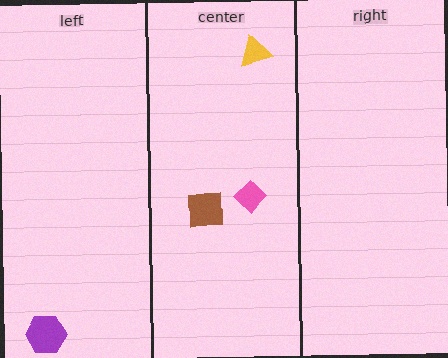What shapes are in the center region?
The brown square, the pink diamond, the yellow triangle.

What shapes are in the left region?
The purple hexagon.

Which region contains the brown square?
The center region.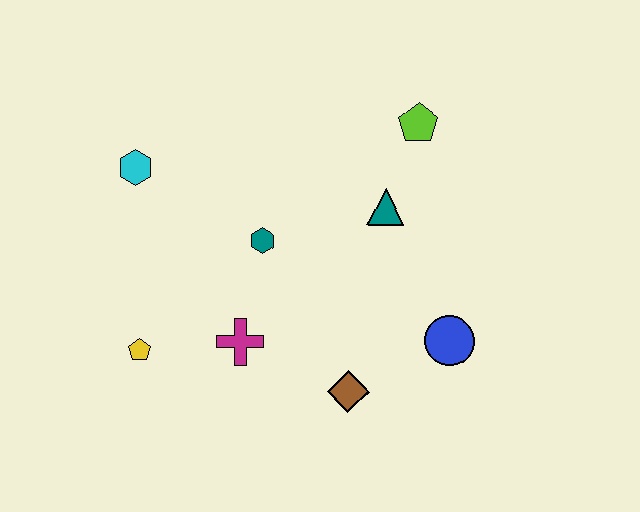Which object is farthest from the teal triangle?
The yellow pentagon is farthest from the teal triangle.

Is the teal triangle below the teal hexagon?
No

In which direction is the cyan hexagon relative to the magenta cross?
The cyan hexagon is above the magenta cross.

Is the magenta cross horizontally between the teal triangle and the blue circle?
No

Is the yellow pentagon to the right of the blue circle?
No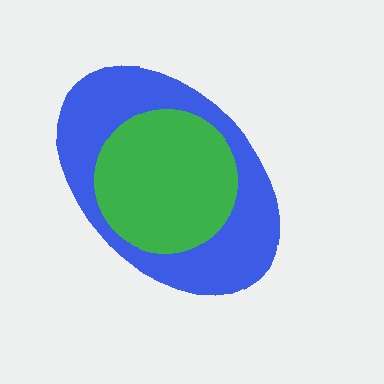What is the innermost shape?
The green circle.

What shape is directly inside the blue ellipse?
The green circle.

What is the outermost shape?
The blue ellipse.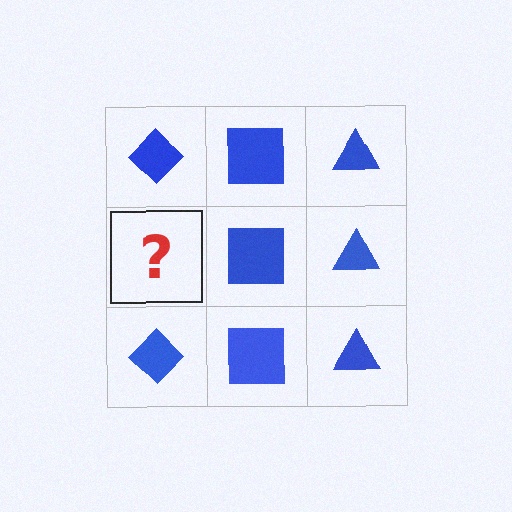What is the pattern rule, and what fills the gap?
The rule is that each column has a consistent shape. The gap should be filled with a blue diamond.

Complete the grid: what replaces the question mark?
The question mark should be replaced with a blue diamond.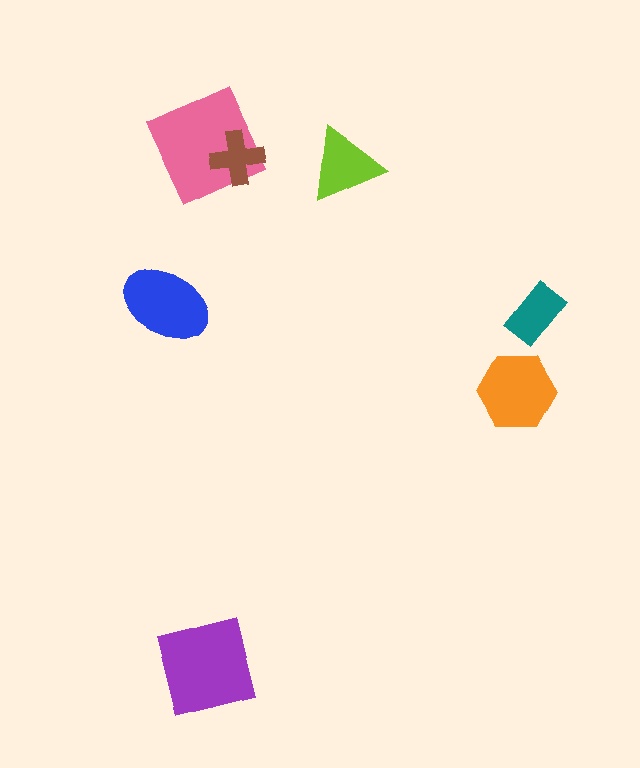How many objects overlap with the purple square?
0 objects overlap with the purple square.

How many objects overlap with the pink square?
1 object overlaps with the pink square.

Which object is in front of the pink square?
The brown cross is in front of the pink square.